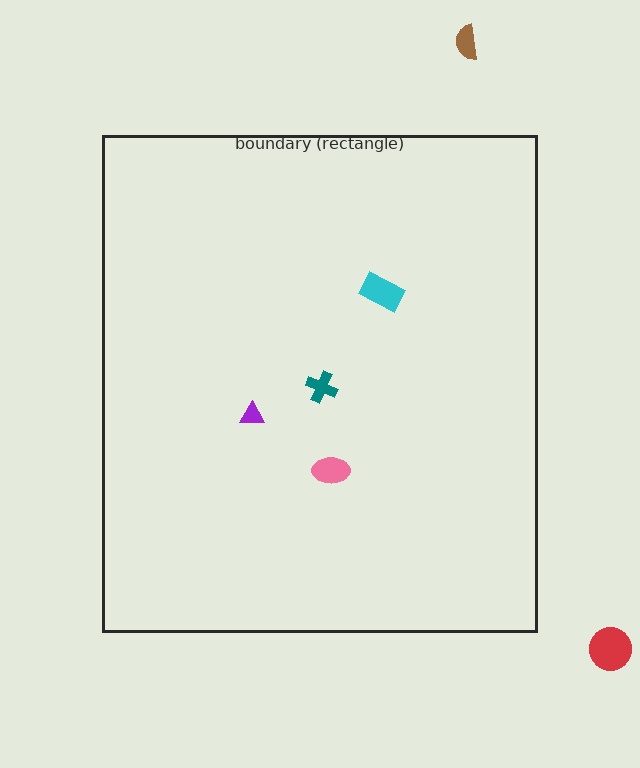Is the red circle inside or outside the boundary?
Outside.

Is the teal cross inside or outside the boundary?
Inside.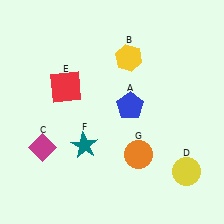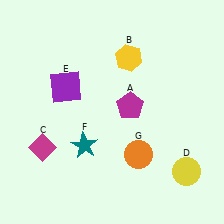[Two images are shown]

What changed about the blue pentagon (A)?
In Image 1, A is blue. In Image 2, it changed to magenta.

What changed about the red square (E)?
In Image 1, E is red. In Image 2, it changed to purple.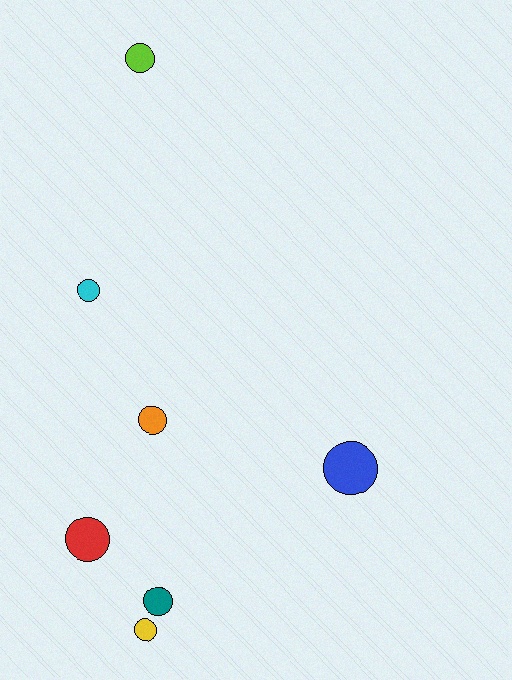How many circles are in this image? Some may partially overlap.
There are 7 circles.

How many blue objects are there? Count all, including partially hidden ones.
There is 1 blue object.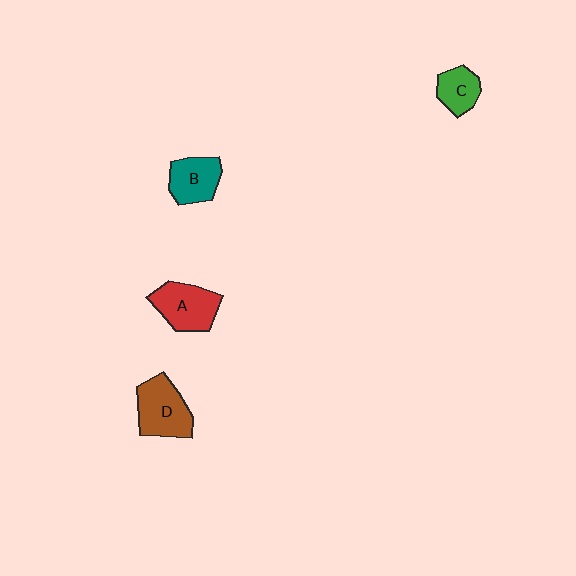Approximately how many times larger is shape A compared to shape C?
Approximately 1.6 times.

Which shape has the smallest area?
Shape C (green).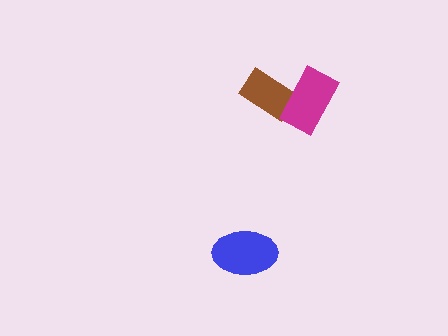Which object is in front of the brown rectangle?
The magenta rectangle is in front of the brown rectangle.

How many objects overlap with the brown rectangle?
1 object overlaps with the brown rectangle.